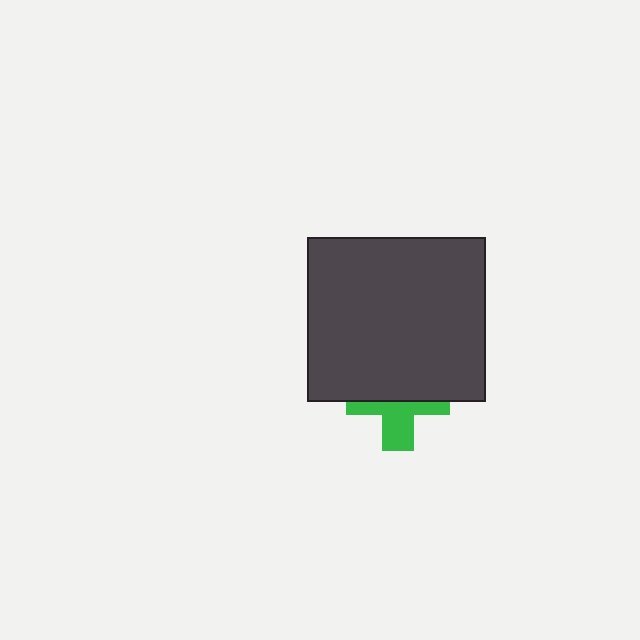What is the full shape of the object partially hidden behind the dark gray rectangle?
The partially hidden object is a green cross.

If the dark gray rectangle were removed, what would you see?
You would see the complete green cross.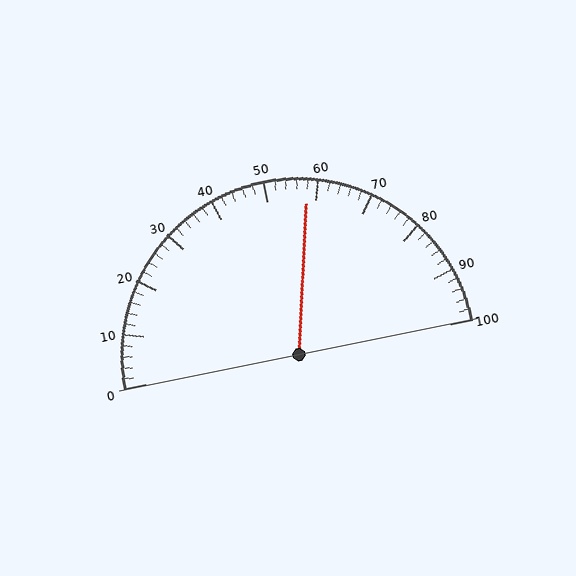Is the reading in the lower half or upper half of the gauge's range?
The reading is in the upper half of the range (0 to 100).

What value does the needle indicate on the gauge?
The needle indicates approximately 58.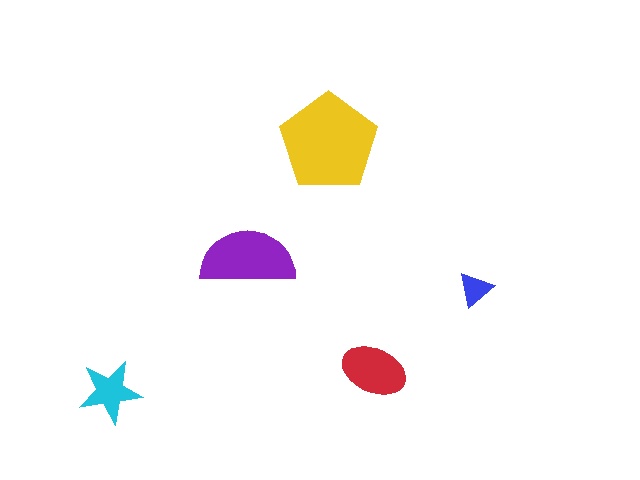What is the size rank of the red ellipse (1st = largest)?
3rd.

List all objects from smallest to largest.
The blue triangle, the cyan star, the red ellipse, the purple semicircle, the yellow pentagon.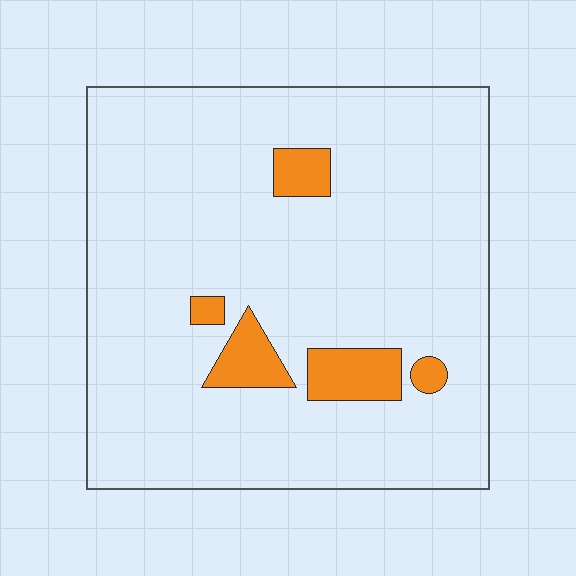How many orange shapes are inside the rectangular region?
5.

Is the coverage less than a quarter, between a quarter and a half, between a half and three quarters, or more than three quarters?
Less than a quarter.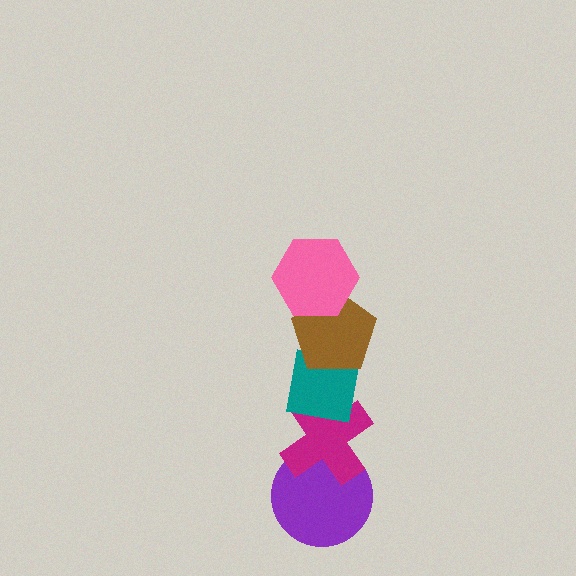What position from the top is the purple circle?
The purple circle is 5th from the top.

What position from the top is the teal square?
The teal square is 3rd from the top.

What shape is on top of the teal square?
The brown pentagon is on top of the teal square.